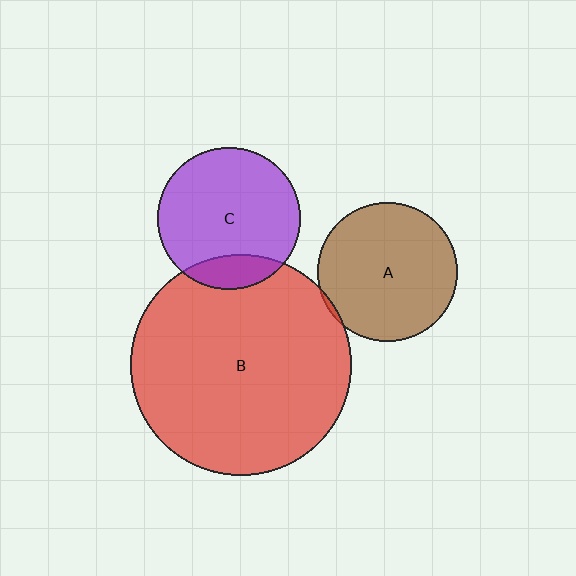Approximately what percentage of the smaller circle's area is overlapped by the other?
Approximately 5%.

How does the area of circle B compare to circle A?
Approximately 2.5 times.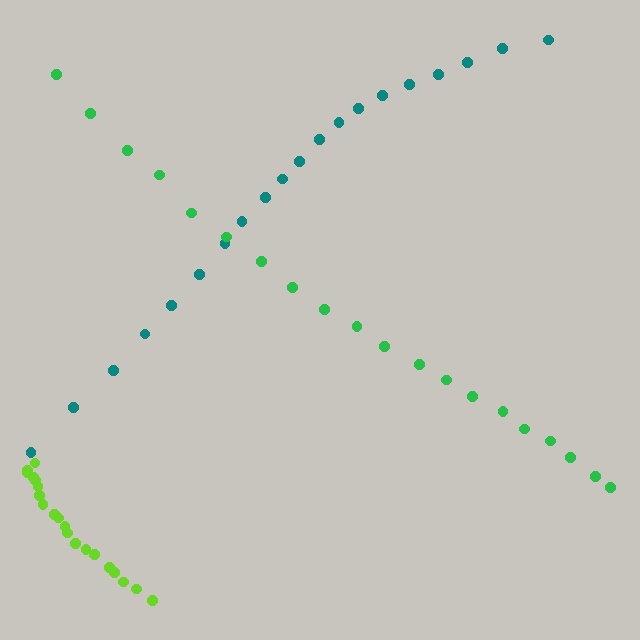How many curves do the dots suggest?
There are 3 distinct paths.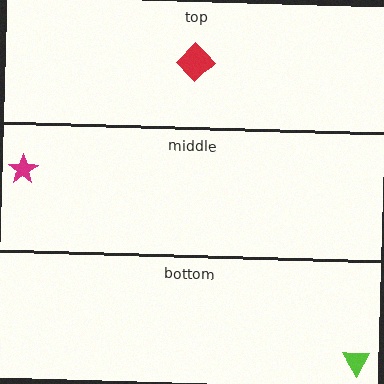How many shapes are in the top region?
1.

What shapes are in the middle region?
The magenta star.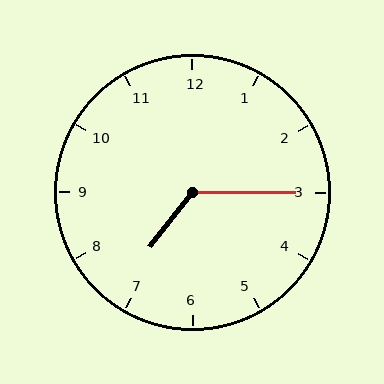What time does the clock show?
7:15.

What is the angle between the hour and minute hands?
Approximately 128 degrees.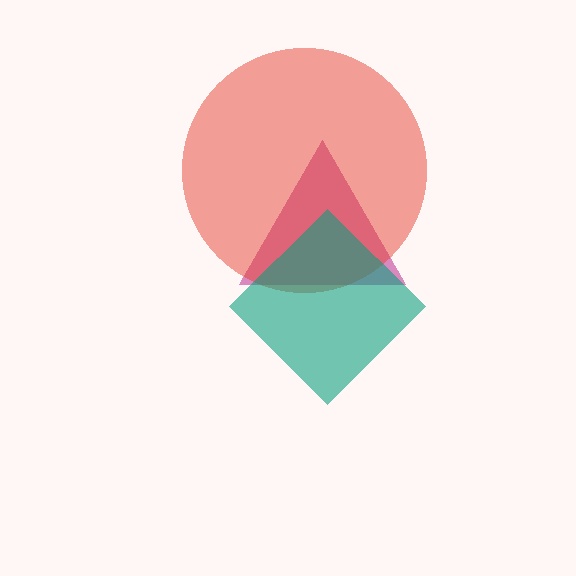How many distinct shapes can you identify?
There are 3 distinct shapes: a magenta triangle, a red circle, a teal diamond.